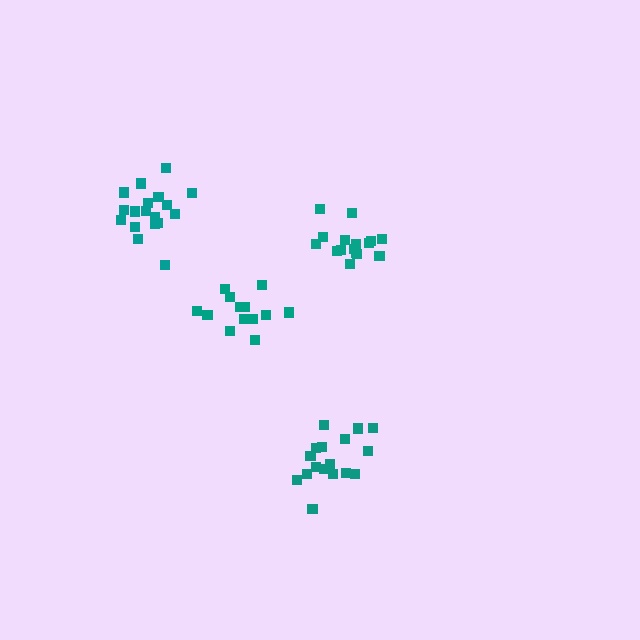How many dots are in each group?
Group 1: 13 dots, Group 2: 17 dots, Group 3: 16 dots, Group 4: 18 dots (64 total).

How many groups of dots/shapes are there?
There are 4 groups.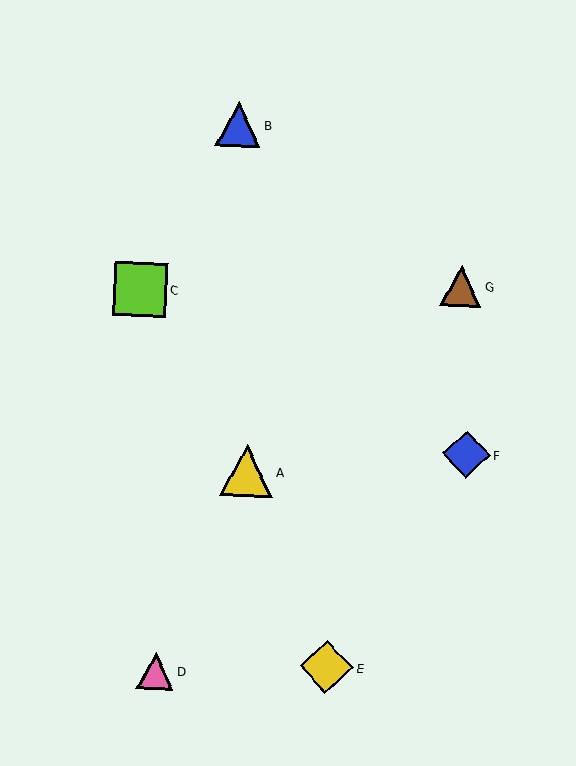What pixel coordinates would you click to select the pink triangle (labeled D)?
Click at (156, 671) to select the pink triangle D.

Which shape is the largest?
The lime square (labeled C) is the largest.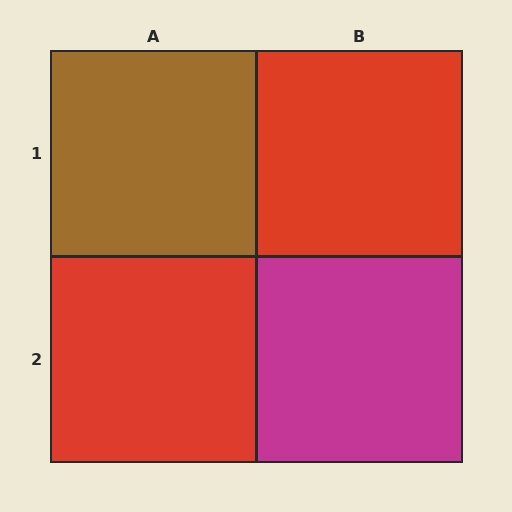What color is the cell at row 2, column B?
Magenta.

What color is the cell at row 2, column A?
Red.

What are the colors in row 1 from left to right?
Brown, red.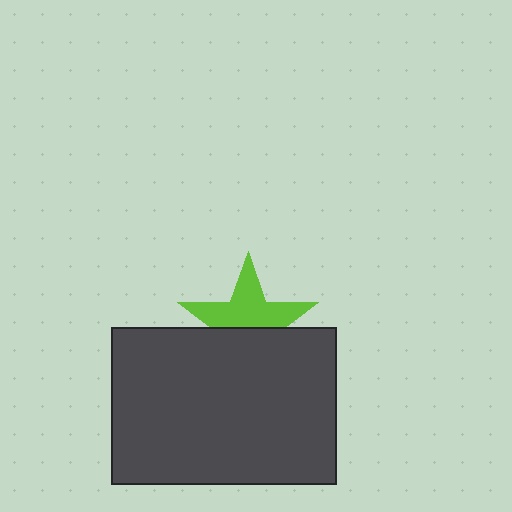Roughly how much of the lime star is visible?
About half of it is visible (roughly 56%).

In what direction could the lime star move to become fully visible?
The lime star could move up. That would shift it out from behind the dark gray rectangle entirely.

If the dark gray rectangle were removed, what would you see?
You would see the complete lime star.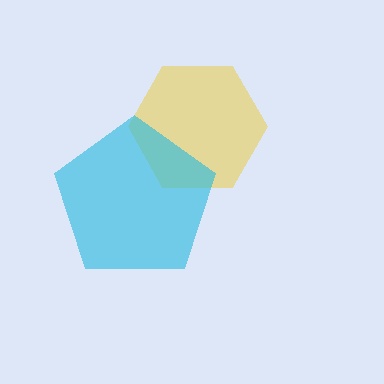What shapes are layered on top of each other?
The layered shapes are: a yellow hexagon, a cyan pentagon.